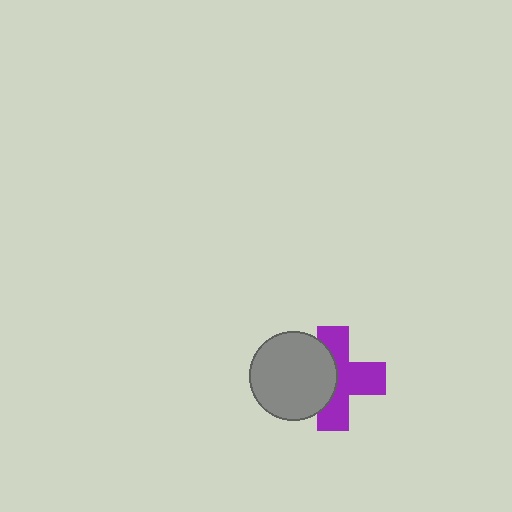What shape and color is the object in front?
The object in front is a gray circle.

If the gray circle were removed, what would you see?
You would see the complete purple cross.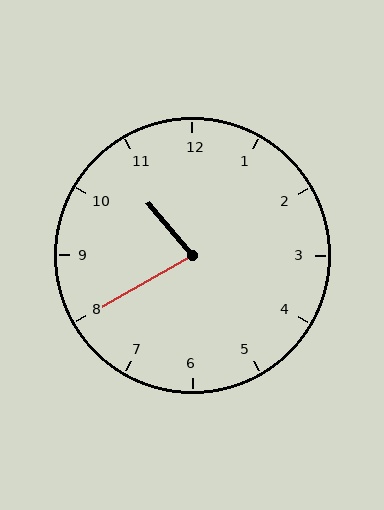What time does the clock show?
10:40.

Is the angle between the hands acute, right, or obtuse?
It is acute.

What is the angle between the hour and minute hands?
Approximately 80 degrees.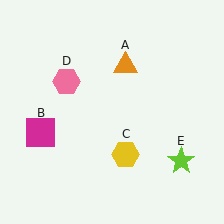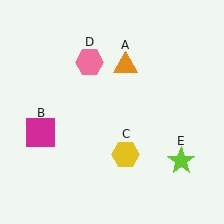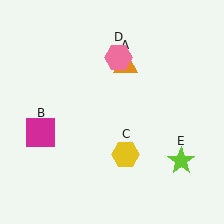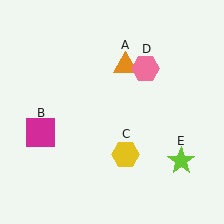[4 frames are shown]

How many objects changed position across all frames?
1 object changed position: pink hexagon (object D).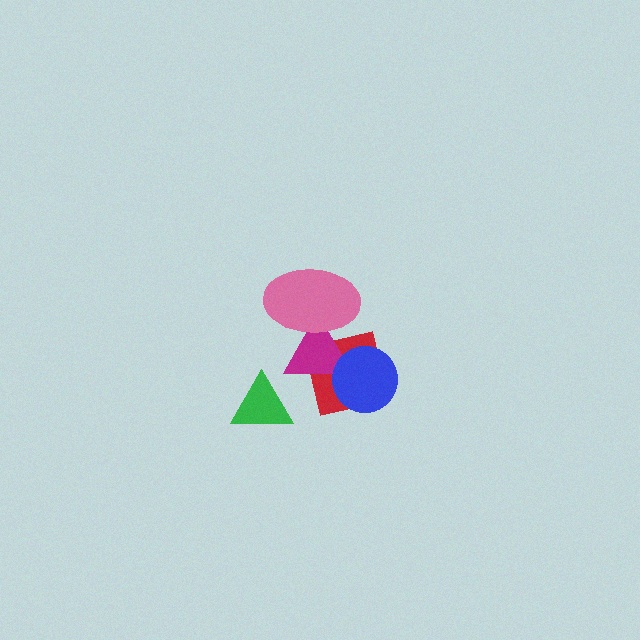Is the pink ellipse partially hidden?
No, no other shape covers it.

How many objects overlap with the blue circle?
2 objects overlap with the blue circle.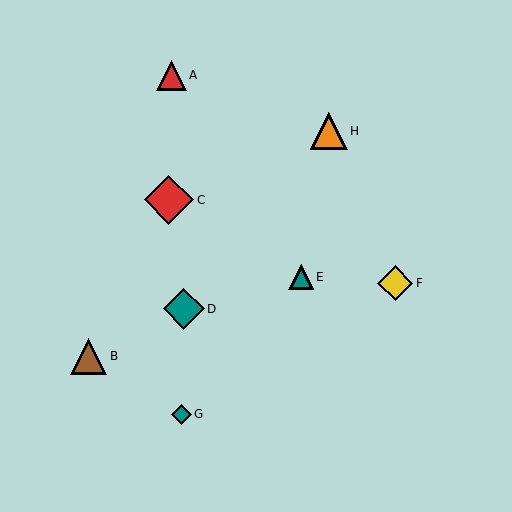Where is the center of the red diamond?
The center of the red diamond is at (169, 200).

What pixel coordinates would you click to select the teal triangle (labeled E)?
Click at (301, 277) to select the teal triangle E.